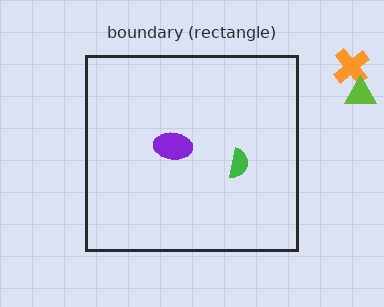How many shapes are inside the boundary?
2 inside, 2 outside.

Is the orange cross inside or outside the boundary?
Outside.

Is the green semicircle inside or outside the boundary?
Inside.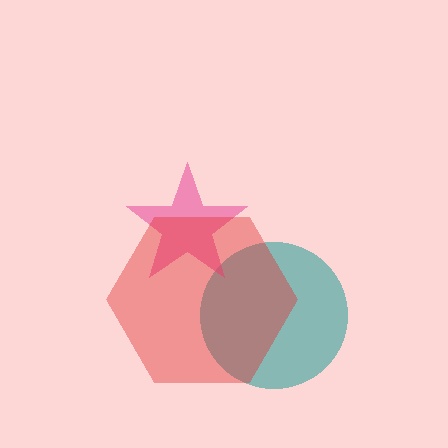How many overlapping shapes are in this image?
There are 3 overlapping shapes in the image.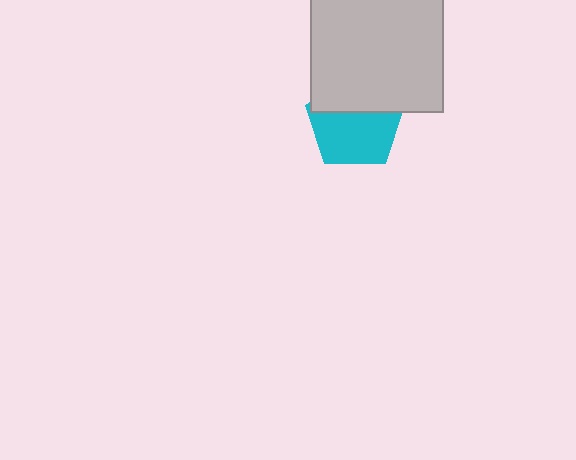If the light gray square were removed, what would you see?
You would see the complete cyan pentagon.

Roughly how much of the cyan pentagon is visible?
About half of it is visible (roughly 61%).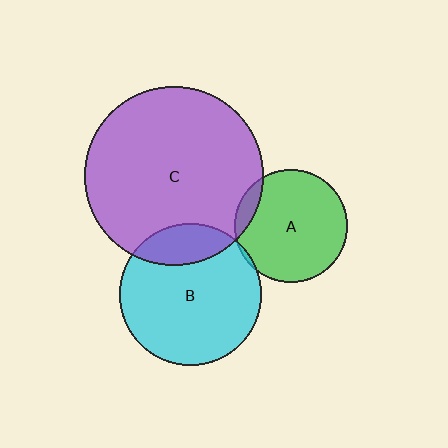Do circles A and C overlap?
Yes.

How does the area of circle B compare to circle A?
Approximately 1.6 times.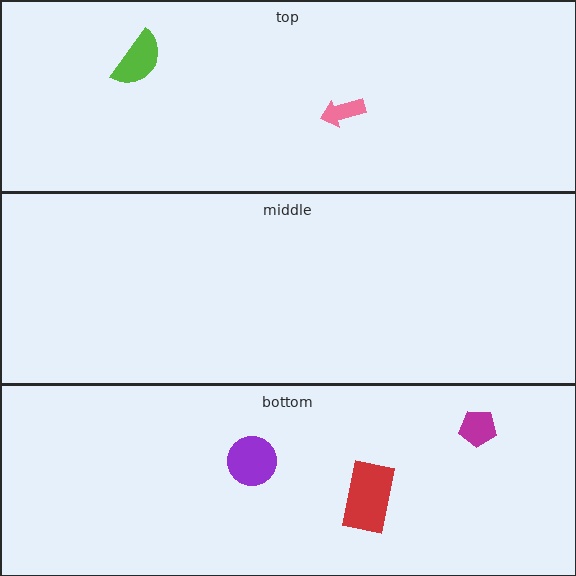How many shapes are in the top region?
2.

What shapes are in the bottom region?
The red rectangle, the purple circle, the magenta pentagon.